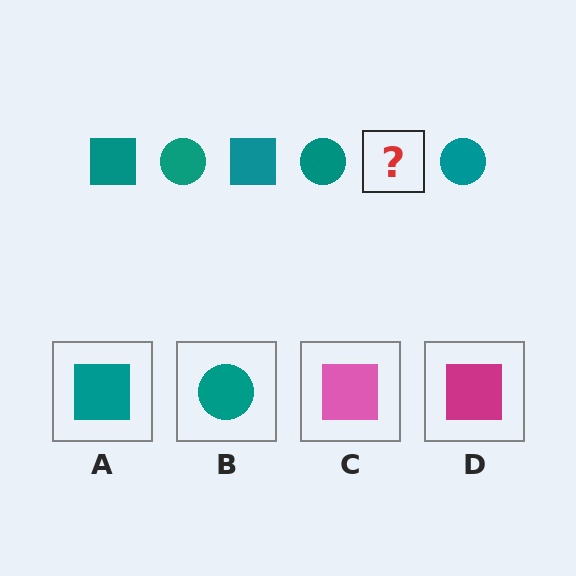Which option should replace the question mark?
Option A.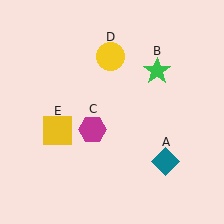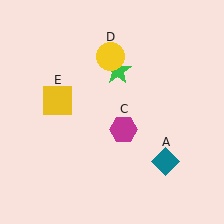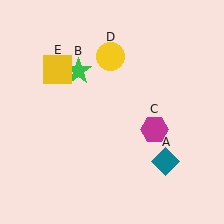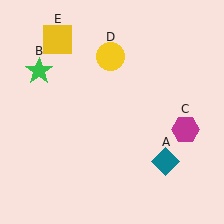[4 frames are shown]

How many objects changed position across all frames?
3 objects changed position: green star (object B), magenta hexagon (object C), yellow square (object E).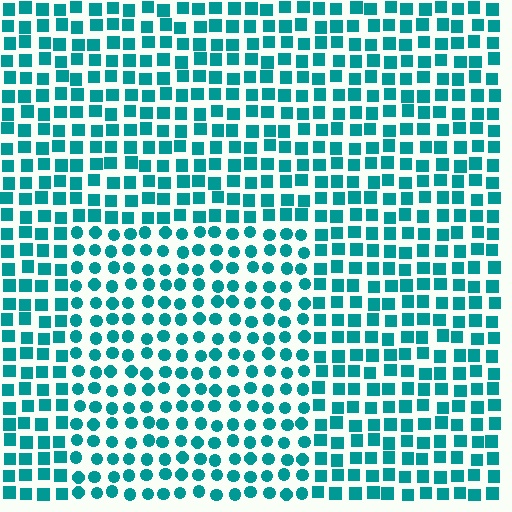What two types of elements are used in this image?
The image uses circles inside the rectangle region and squares outside it.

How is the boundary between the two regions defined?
The boundary is defined by a change in element shape: circles inside vs. squares outside. All elements share the same color and spacing.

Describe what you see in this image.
The image is filled with small teal elements arranged in a uniform grid. A rectangle-shaped region contains circles, while the surrounding area contains squares. The boundary is defined purely by the change in element shape.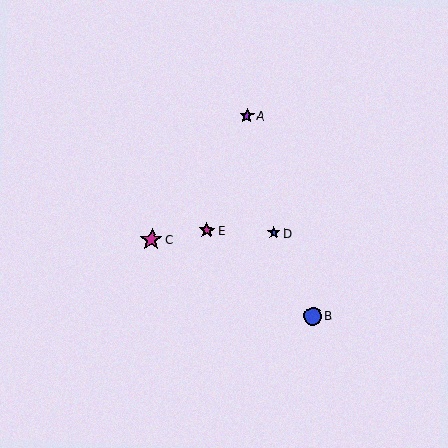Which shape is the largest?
The magenta star (labeled C) is the largest.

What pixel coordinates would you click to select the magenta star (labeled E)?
Click at (207, 231) to select the magenta star E.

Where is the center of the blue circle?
The center of the blue circle is at (313, 316).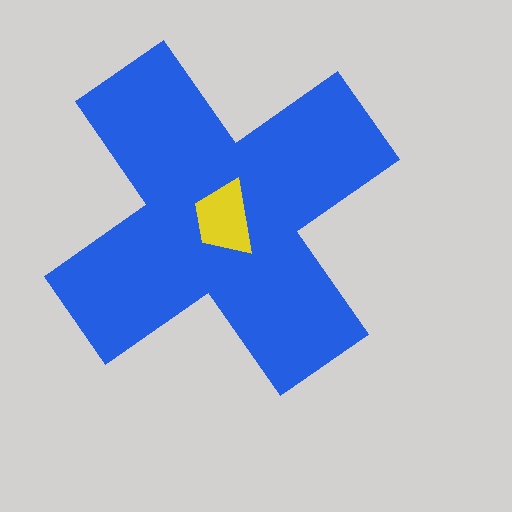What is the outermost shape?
The blue cross.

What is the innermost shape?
The yellow trapezoid.